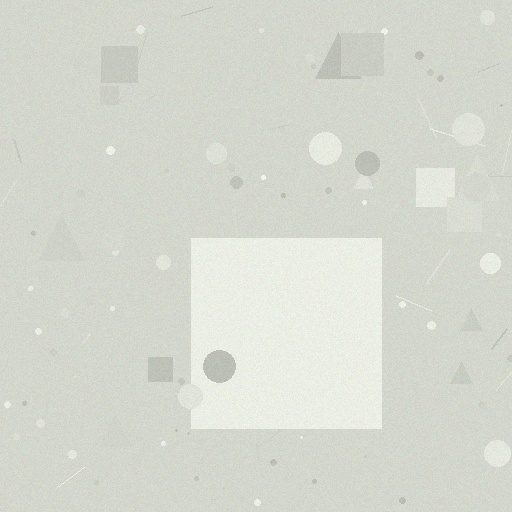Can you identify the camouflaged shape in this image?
The camouflaged shape is a square.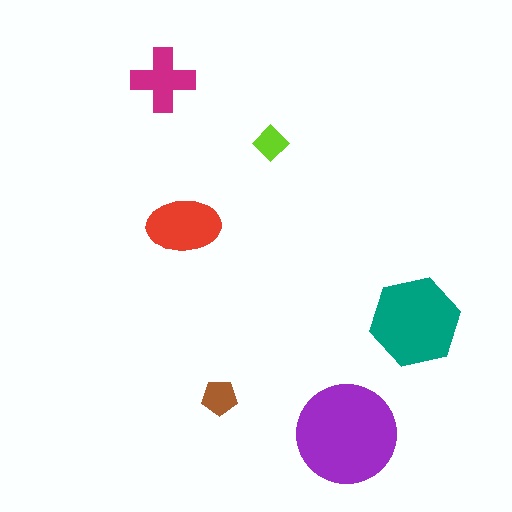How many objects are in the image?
There are 6 objects in the image.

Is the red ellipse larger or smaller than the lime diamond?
Larger.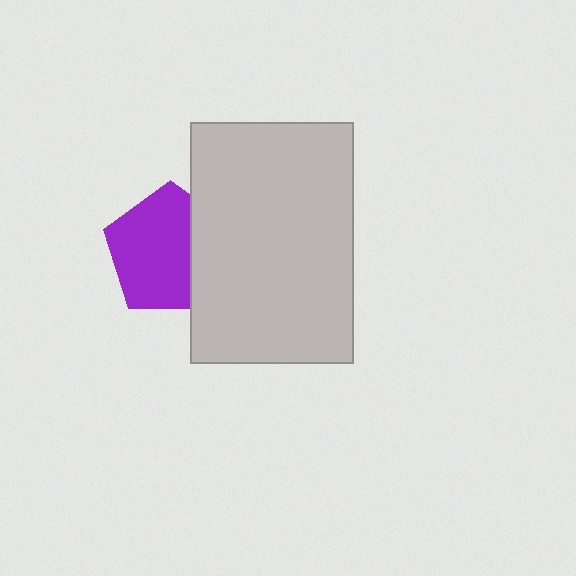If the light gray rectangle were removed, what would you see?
You would see the complete purple pentagon.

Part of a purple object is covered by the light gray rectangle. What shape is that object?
It is a pentagon.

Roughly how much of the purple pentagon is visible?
Most of it is visible (roughly 69%).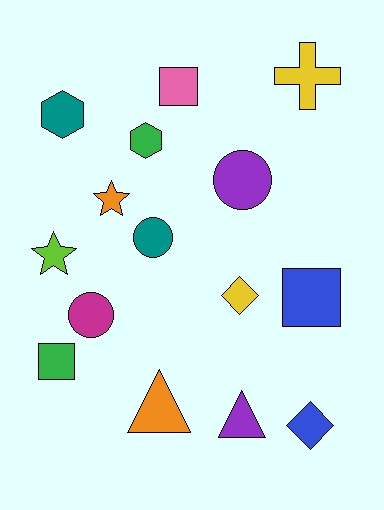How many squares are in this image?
There are 3 squares.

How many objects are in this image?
There are 15 objects.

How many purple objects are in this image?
There are 2 purple objects.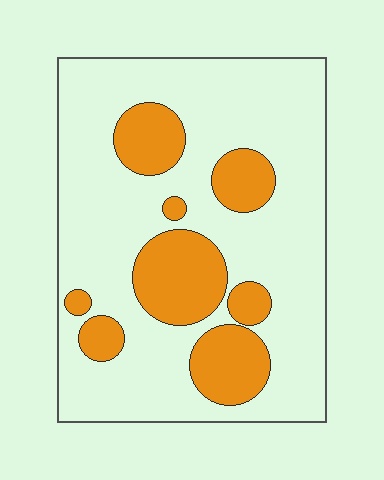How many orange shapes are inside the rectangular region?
8.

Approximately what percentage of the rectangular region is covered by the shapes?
Approximately 25%.